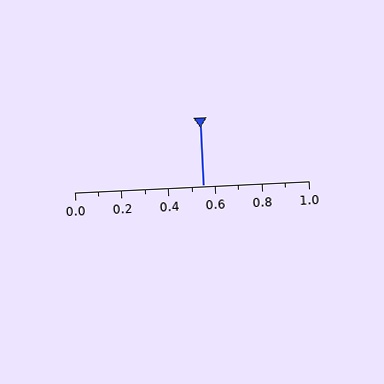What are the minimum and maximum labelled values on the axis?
The axis runs from 0.0 to 1.0.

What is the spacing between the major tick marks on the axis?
The major ticks are spaced 0.2 apart.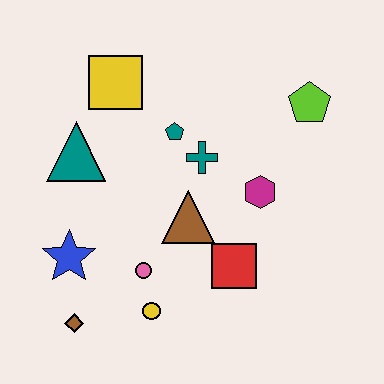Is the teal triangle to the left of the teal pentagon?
Yes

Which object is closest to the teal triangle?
The yellow square is closest to the teal triangle.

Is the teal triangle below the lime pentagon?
Yes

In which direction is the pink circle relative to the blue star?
The pink circle is to the right of the blue star.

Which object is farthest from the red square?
The yellow square is farthest from the red square.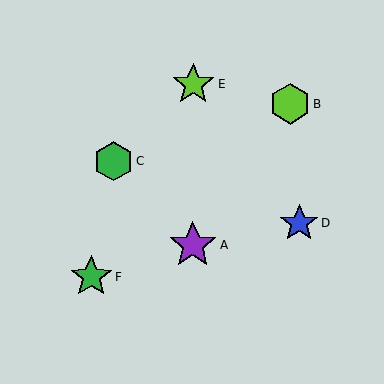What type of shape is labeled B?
Shape B is a lime hexagon.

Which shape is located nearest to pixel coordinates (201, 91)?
The lime star (labeled E) at (193, 84) is nearest to that location.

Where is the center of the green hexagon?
The center of the green hexagon is at (114, 161).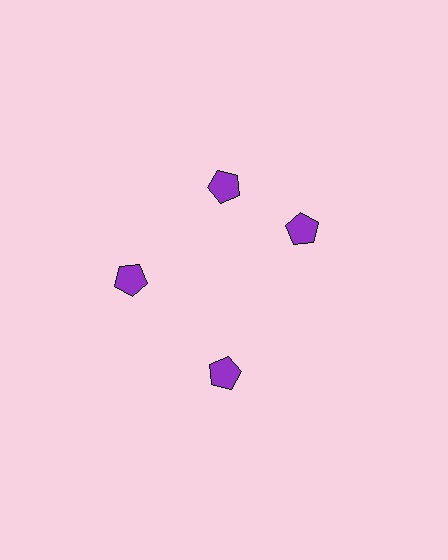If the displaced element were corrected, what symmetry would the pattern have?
It would have 4-fold rotational symmetry — the pattern would map onto itself every 90 degrees.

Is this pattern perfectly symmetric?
No. The 4 purple pentagons are arranged in a ring, but one element near the 3 o'clock position is rotated out of alignment along the ring, breaking the 4-fold rotational symmetry.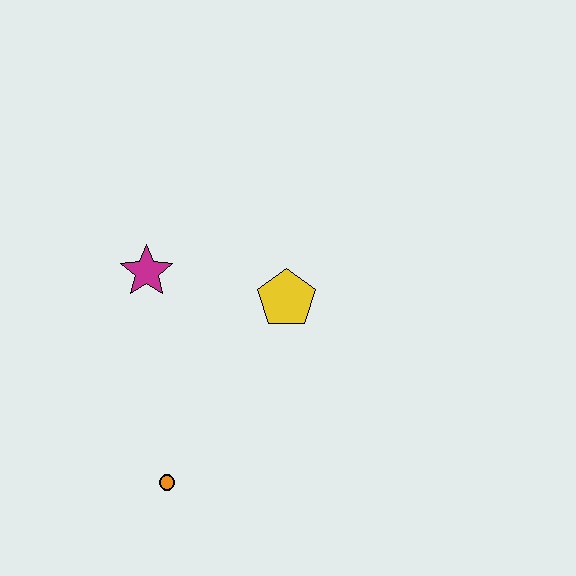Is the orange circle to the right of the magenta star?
Yes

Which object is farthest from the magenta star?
The orange circle is farthest from the magenta star.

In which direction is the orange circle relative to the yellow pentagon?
The orange circle is below the yellow pentagon.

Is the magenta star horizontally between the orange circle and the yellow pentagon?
No